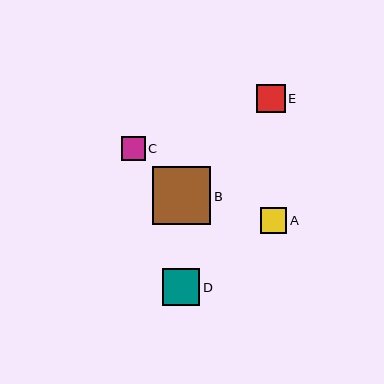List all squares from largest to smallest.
From largest to smallest: B, D, E, A, C.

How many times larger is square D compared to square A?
Square D is approximately 1.4 times the size of square A.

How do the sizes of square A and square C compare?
Square A and square C are approximately the same size.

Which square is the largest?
Square B is the largest with a size of approximately 58 pixels.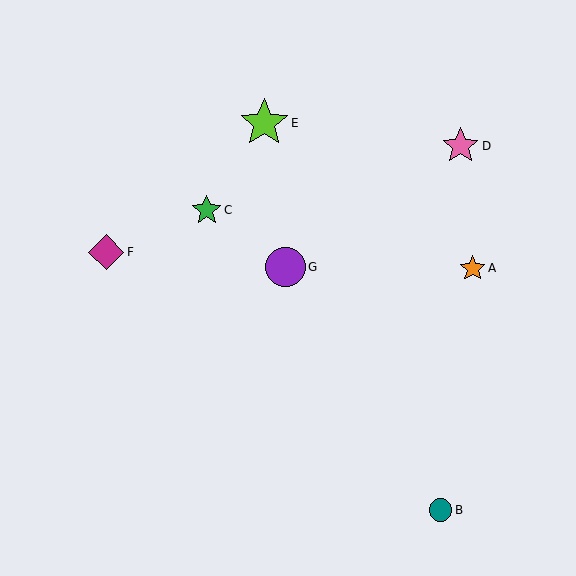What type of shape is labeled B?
Shape B is a teal circle.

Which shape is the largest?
The lime star (labeled E) is the largest.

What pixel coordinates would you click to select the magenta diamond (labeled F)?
Click at (106, 252) to select the magenta diamond F.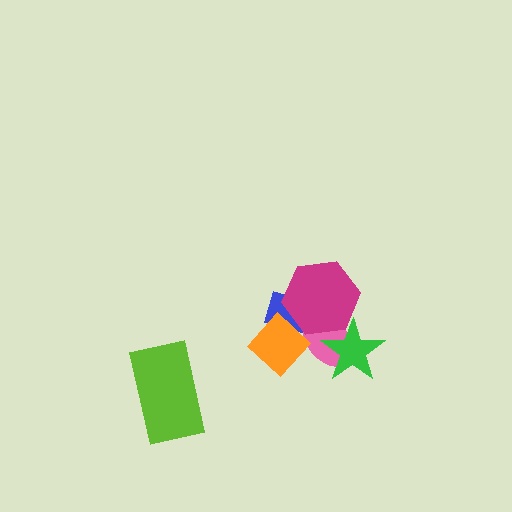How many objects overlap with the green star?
2 objects overlap with the green star.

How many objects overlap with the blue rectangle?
3 objects overlap with the blue rectangle.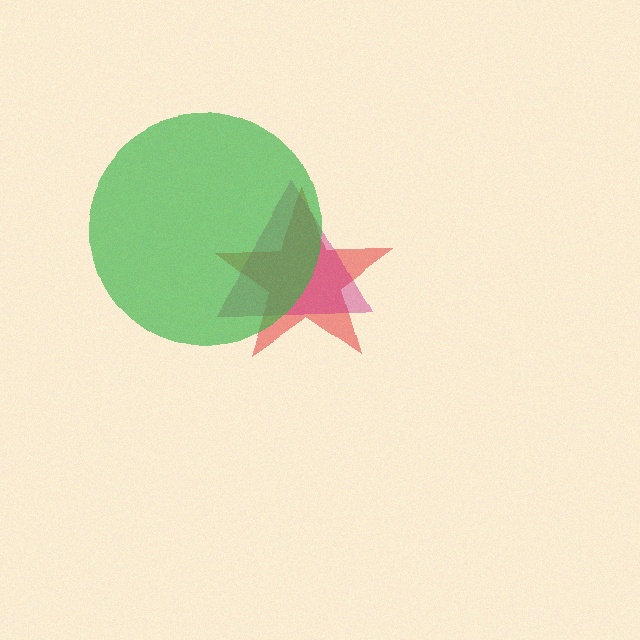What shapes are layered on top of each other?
The layered shapes are: a red star, a magenta triangle, a green circle.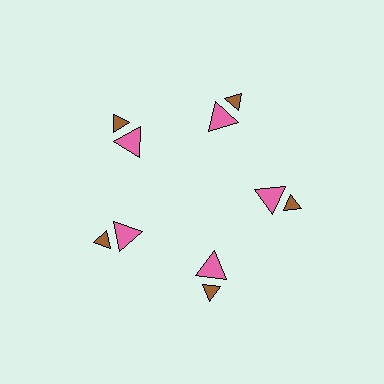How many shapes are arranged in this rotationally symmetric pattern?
There are 10 shapes, arranged in 5 groups of 2.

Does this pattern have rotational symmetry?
Yes, this pattern has 5-fold rotational symmetry. It looks the same after rotating 72 degrees around the center.